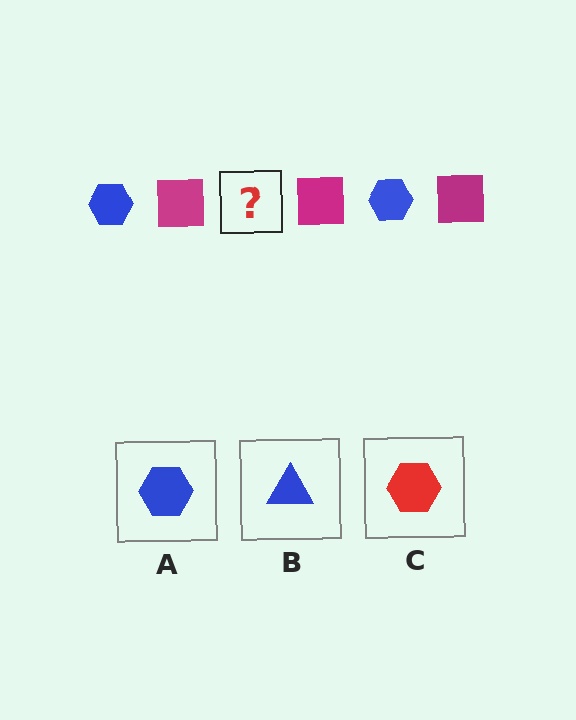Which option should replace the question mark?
Option A.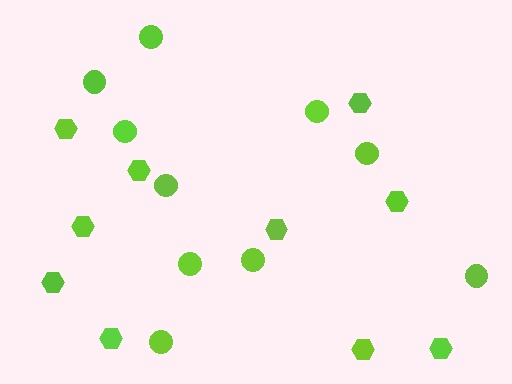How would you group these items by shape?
There are 2 groups: one group of hexagons (10) and one group of circles (10).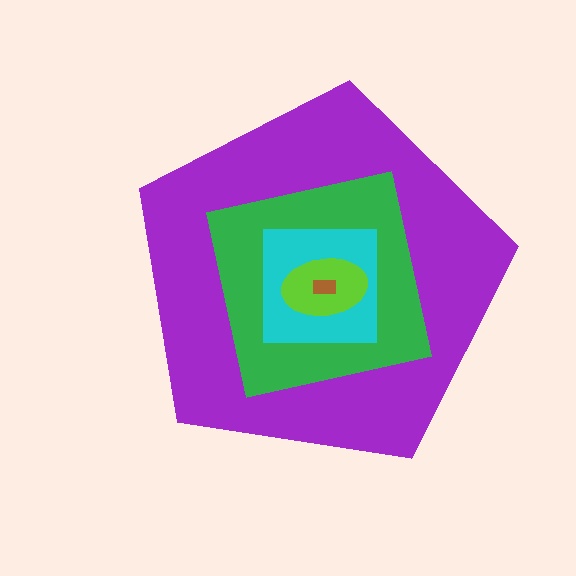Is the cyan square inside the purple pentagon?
Yes.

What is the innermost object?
The brown rectangle.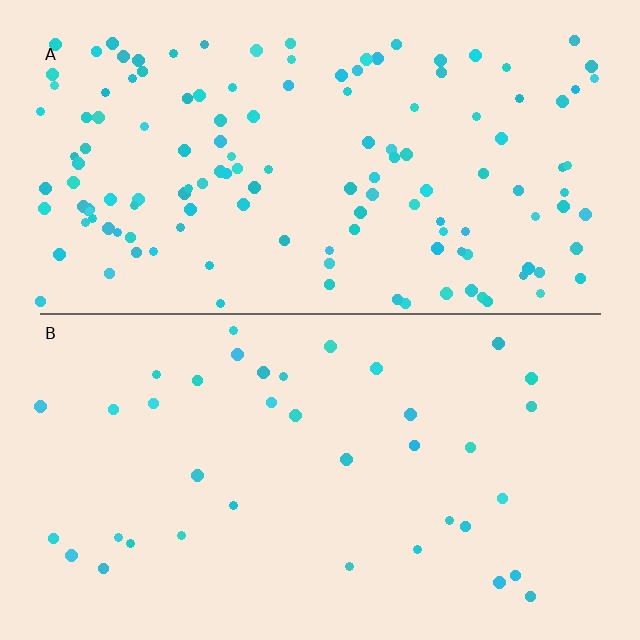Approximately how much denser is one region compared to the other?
Approximately 3.6× — region A over region B.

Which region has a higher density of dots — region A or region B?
A (the top).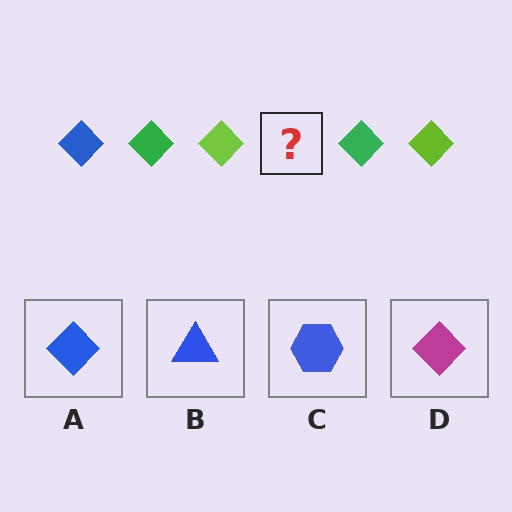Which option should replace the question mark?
Option A.